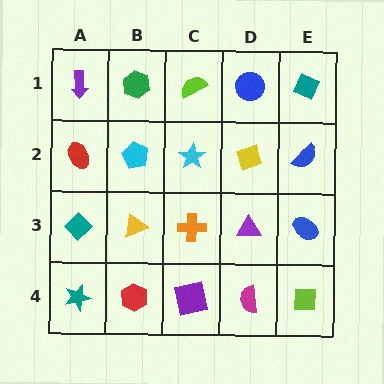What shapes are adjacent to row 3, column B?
A cyan pentagon (row 2, column B), a red hexagon (row 4, column B), a teal diamond (row 3, column A), an orange cross (row 3, column C).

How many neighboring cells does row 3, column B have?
4.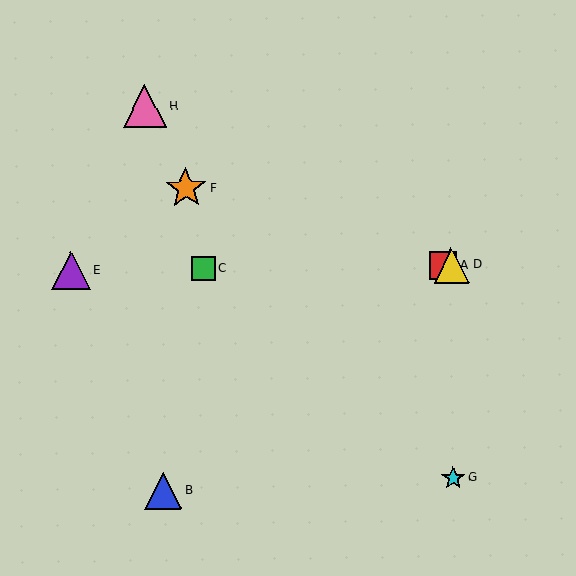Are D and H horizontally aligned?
No, D is at y≈265 and H is at y≈106.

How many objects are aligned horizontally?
4 objects (A, C, D, E) are aligned horizontally.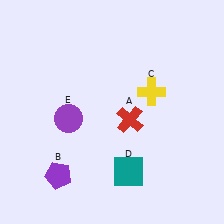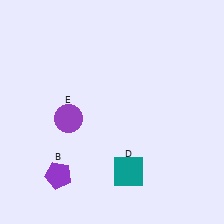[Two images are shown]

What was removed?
The red cross (A), the yellow cross (C) were removed in Image 2.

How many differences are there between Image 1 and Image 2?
There are 2 differences between the two images.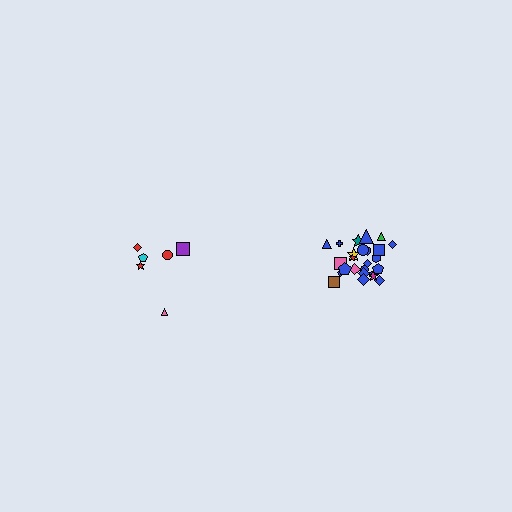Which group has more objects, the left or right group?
The right group.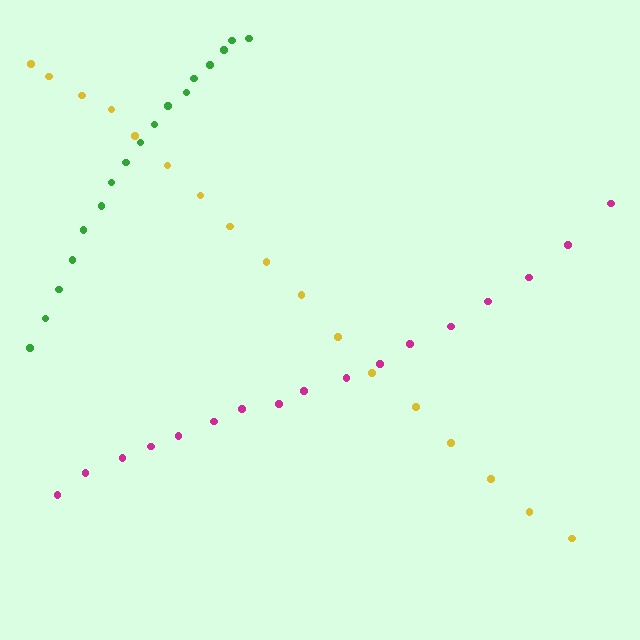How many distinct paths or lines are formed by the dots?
There are 3 distinct paths.